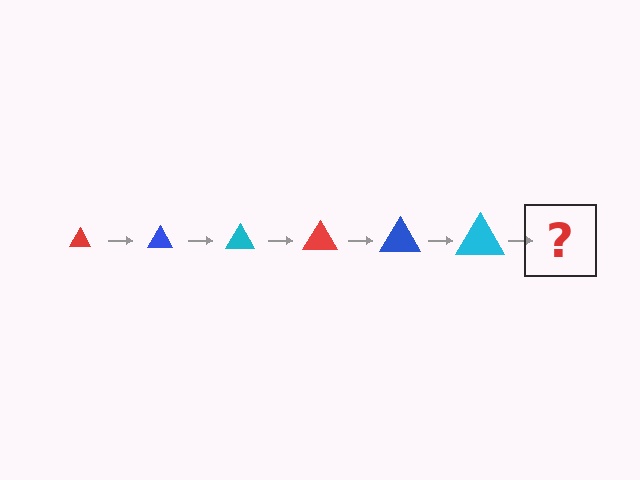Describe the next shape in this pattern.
It should be a red triangle, larger than the previous one.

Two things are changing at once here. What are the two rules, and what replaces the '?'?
The two rules are that the triangle grows larger each step and the color cycles through red, blue, and cyan. The '?' should be a red triangle, larger than the previous one.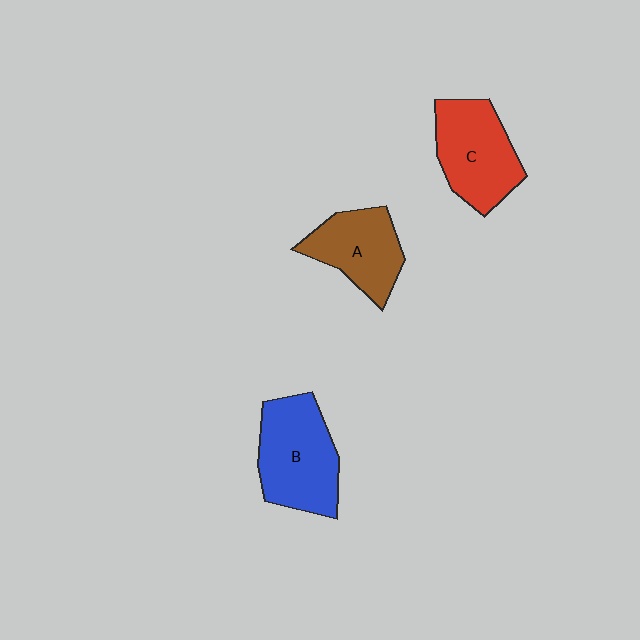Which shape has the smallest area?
Shape A (brown).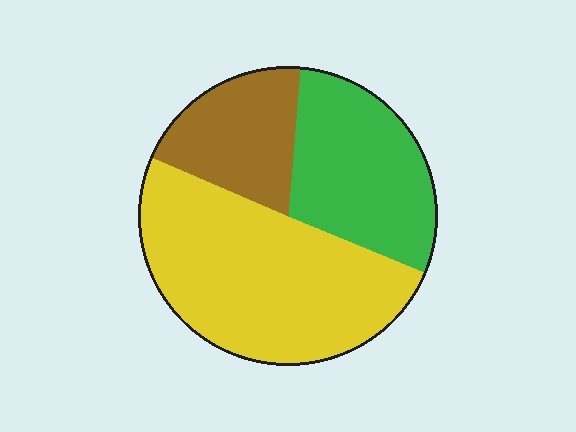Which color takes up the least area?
Brown, at roughly 20%.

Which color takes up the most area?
Yellow, at roughly 50%.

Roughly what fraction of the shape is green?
Green covers 30% of the shape.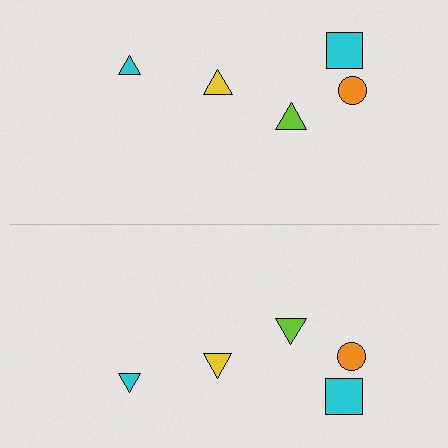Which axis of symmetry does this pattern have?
The pattern has a horizontal axis of symmetry running through the center of the image.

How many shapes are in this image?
There are 10 shapes in this image.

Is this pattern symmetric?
Yes, this pattern has bilateral (reflection) symmetry.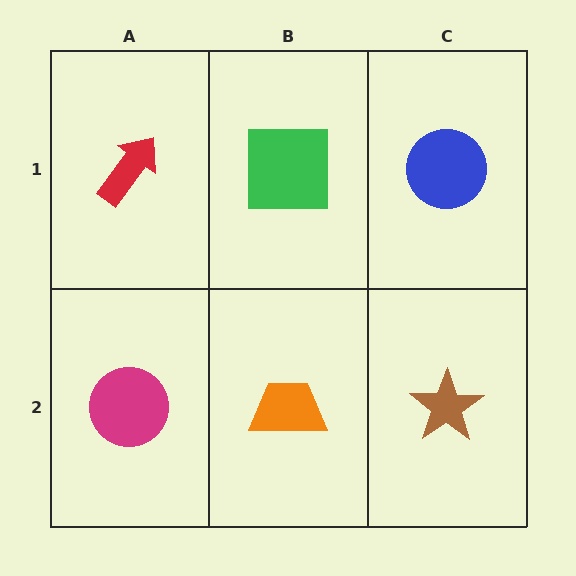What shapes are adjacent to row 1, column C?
A brown star (row 2, column C), a green square (row 1, column B).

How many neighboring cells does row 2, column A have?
2.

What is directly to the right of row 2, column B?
A brown star.